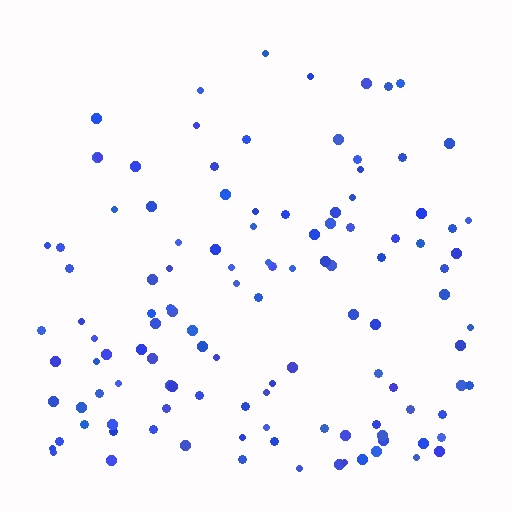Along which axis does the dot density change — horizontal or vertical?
Vertical.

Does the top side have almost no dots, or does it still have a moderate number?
Still a moderate number, just noticeably fewer than the bottom.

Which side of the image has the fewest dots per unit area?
The top.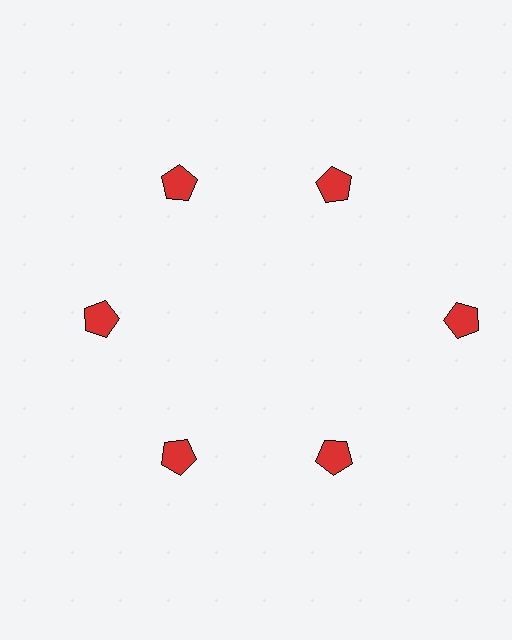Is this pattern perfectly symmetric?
No. The 6 red pentagons are arranged in a ring, but one element near the 3 o'clock position is pushed outward from the center, breaking the 6-fold rotational symmetry.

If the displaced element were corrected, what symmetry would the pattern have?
It would have 6-fold rotational symmetry — the pattern would map onto itself every 60 degrees.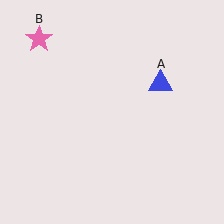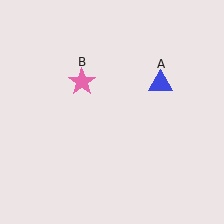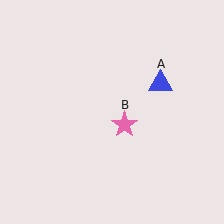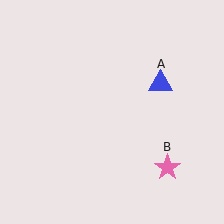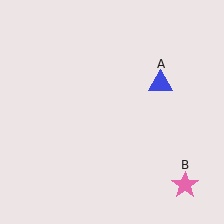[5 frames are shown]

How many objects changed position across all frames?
1 object changed position: pink star (object B).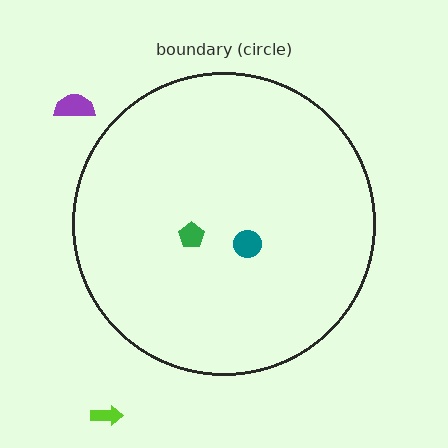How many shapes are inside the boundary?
2 inside, 2 outside.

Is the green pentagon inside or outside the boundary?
Inside.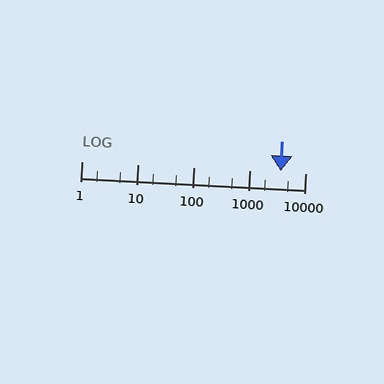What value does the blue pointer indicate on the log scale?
The pointer indicates approximately 3600.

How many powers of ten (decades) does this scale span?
The scale spans 4 decades, from 1 to 10000.